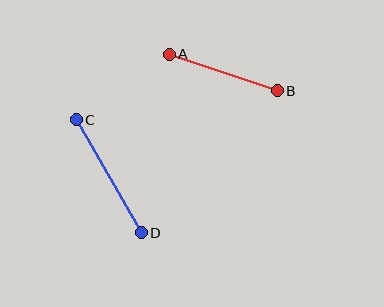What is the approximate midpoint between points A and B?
The midpoint is at approximately (223, 73) pixels.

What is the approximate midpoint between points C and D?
The midpoint is at approximately (109, 176) pixels.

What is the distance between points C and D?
The distance is approximately 130 pixels.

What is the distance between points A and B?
The distance is approximately 114 pixels.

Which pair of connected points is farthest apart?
Points C and D are farthest apart.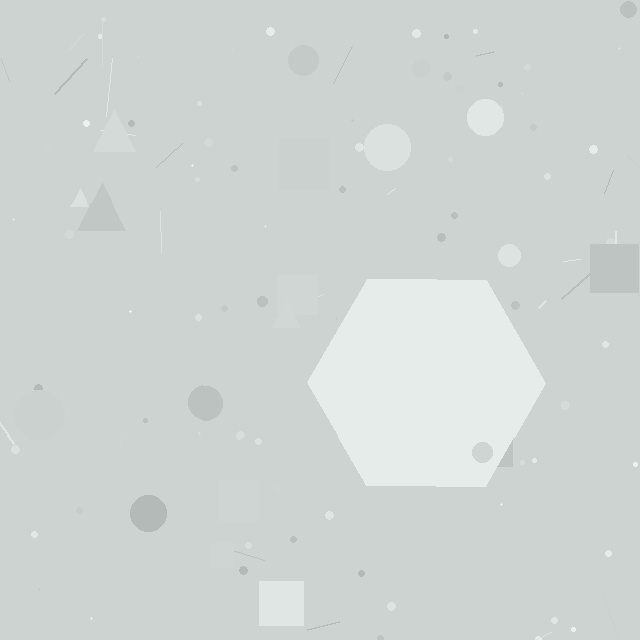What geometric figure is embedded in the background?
A hexagon is embedded in the background.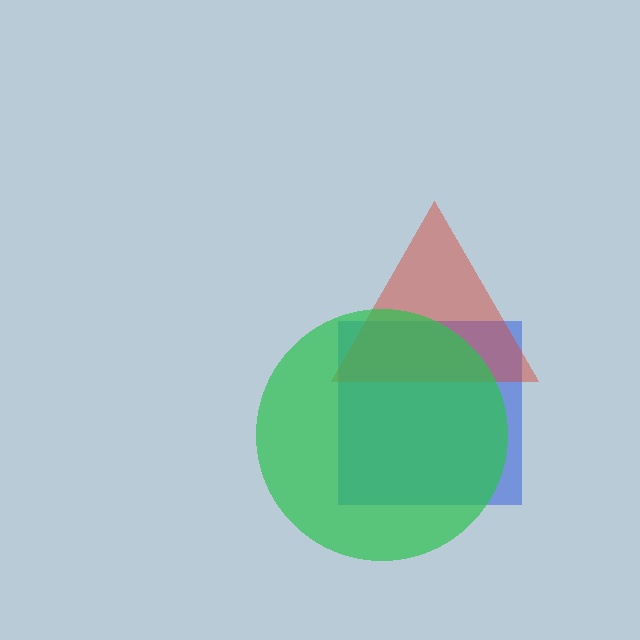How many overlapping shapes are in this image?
There are 3 overlapping shapes in the image.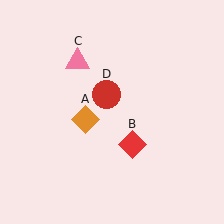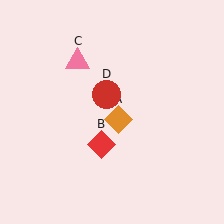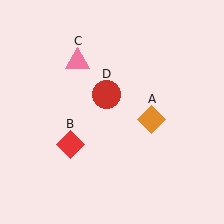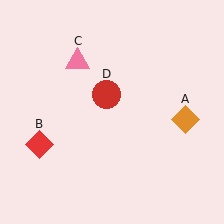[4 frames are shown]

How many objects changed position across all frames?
2 objects changed position: orange diamond (object A), red diamond (object B).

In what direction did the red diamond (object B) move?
The red diamond (object B) moved left.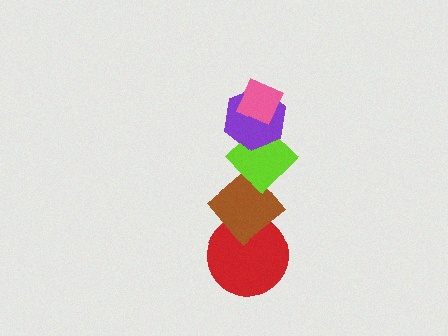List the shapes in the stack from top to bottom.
From top to bottom: the pink diamond, the purple hexagon, the lime diamond, the brown diamond, the red circle.